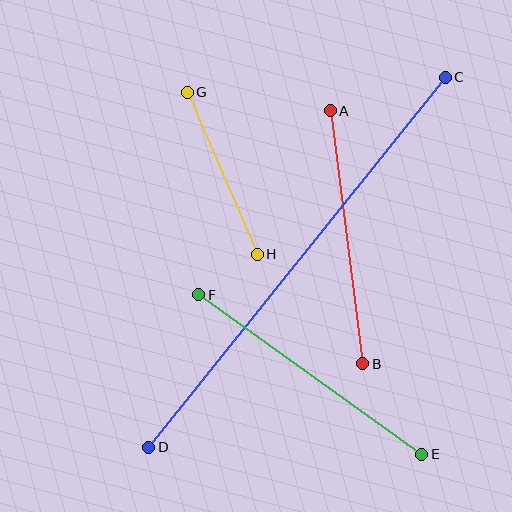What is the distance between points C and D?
The distance is approximately 474 pixels.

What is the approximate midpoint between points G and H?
The midpoint is at approximately (222, 173) pixels.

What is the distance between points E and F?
The distance is approximately 274 pixels.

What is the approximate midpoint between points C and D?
The midpoint is at approximately (297, 262) pixels.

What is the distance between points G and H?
The distance is approximately 176 pixels.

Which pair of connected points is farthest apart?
Points C and D are farthest apart.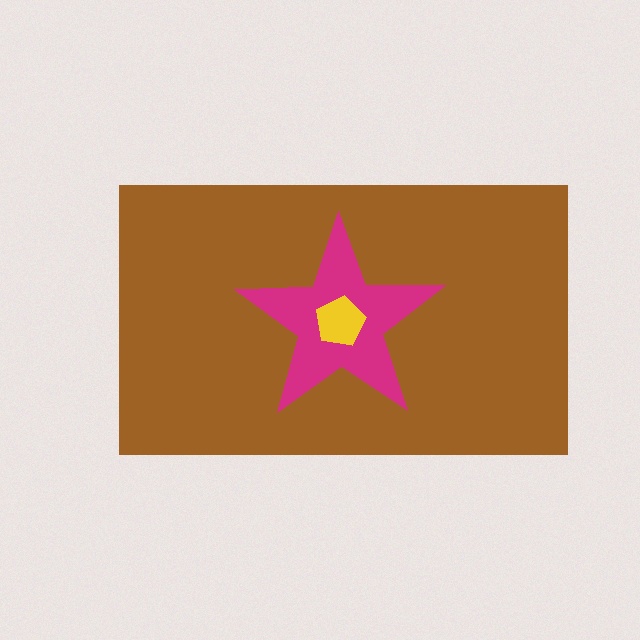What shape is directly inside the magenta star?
The yellow pentagon.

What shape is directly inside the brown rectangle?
The magenta star.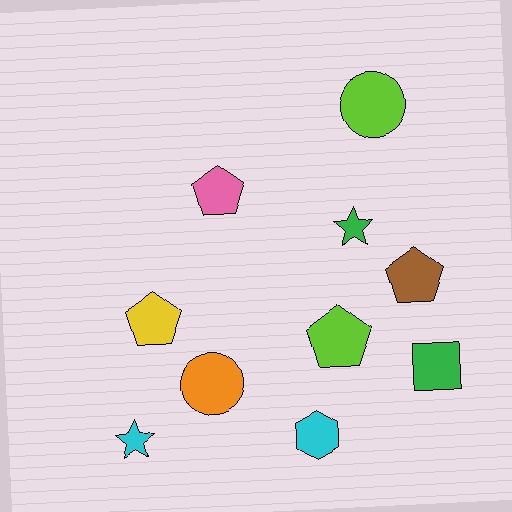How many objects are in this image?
There are 10 objects.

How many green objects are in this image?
There are 2 green objects.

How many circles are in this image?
There are 2 circles.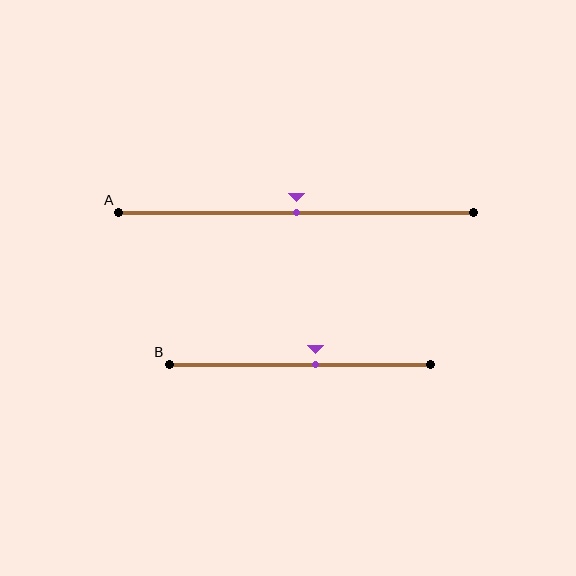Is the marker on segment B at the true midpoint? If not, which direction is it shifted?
No, the marker on segment B is shifted to the right by about 6% of the segment length.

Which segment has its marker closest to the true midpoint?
Segment A has its marker closest to the true midpoint.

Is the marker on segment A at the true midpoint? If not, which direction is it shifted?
Yes, the marker on segment A is at the true midpoint.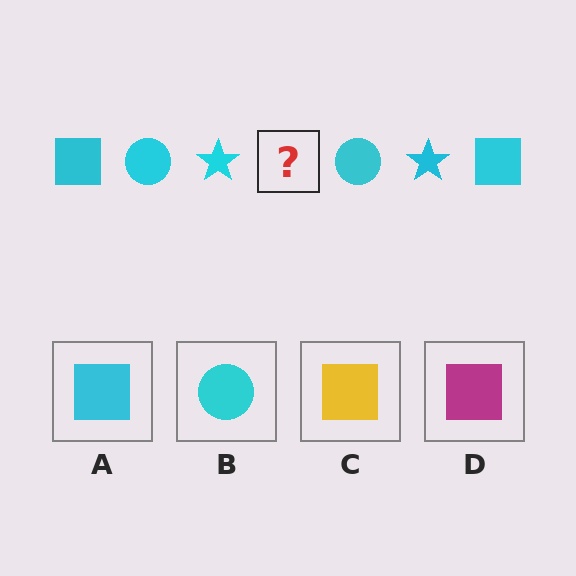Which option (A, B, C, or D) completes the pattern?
A.